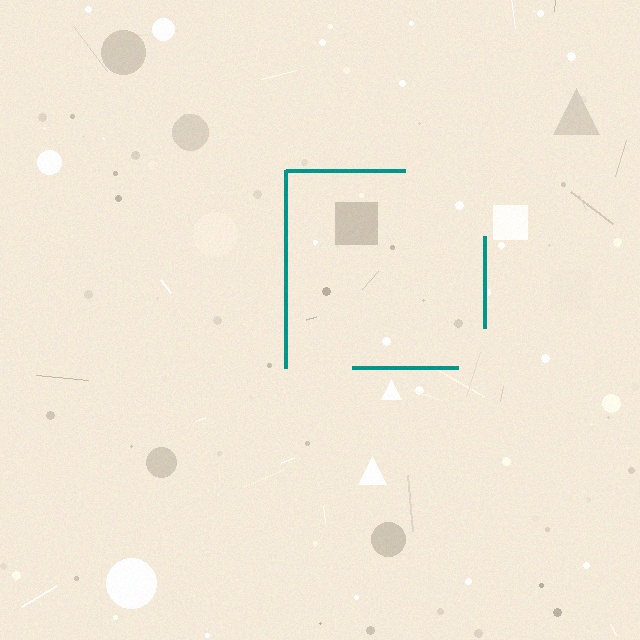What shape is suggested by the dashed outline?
The dashed outline suggests a square.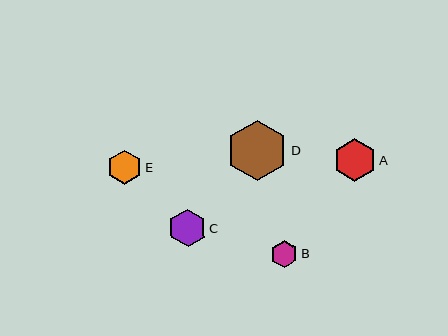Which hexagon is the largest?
Hexagon D is the largest with a size of approximately 61 pixels.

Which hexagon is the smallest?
Hexagon B is the smallest with a size of approximately 27 pixels.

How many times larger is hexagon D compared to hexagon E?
Hexagon D is approximately 1.8 times the size of hexagon E.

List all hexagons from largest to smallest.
From largest to smallest: D, A, C, E, B.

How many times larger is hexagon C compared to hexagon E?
Hexagon C is approximately 1.1 times the size of hexagon E.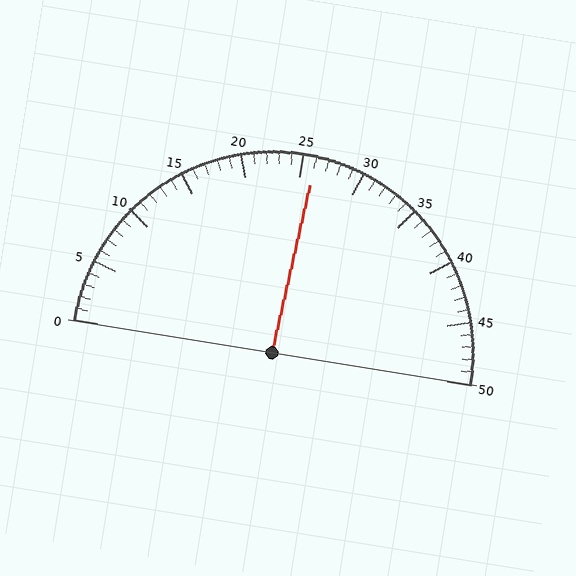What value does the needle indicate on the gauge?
The needle indicates approximately 26.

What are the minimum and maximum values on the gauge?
The gauge ranges from 0 to 50.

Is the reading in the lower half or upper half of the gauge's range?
The reading is in the upper half of the range (0 to 50).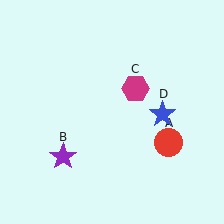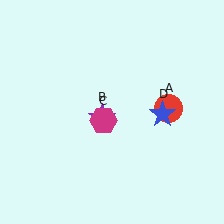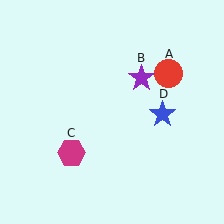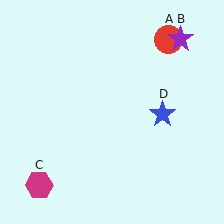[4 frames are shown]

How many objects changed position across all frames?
3 objects changed position: red circle (object A), purple star (object B), magenta hexagon (object C).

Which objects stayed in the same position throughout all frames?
Blue star (object D) remained stationary.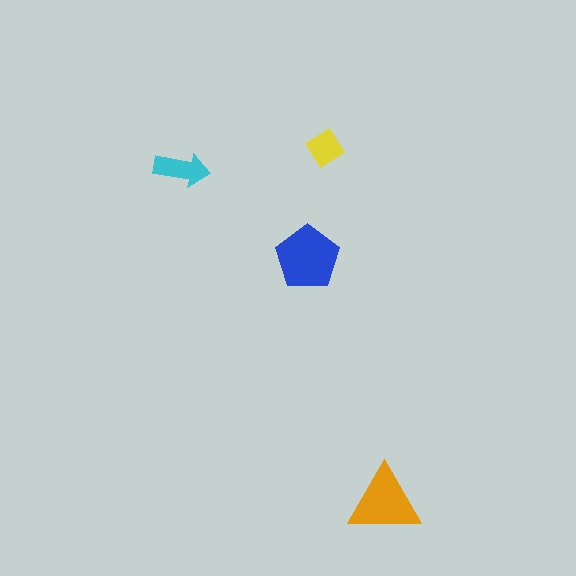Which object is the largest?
The blue pentagon.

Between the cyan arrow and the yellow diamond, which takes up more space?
The cyan arrow.